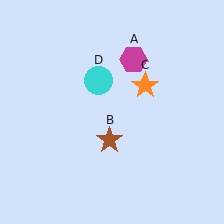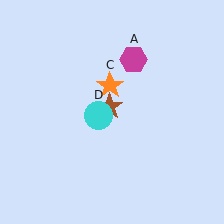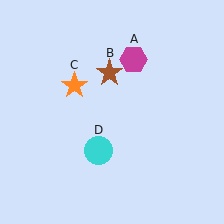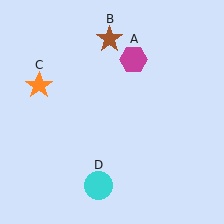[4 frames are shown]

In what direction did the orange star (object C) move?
The orange star (object C) moved left.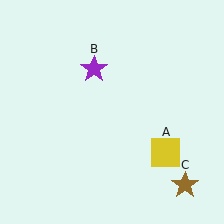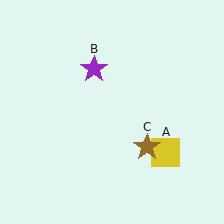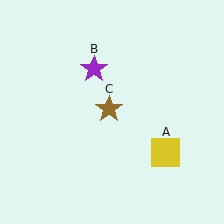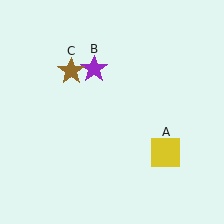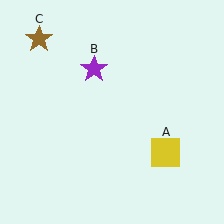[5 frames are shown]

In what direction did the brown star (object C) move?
The brown star (object C) moved up and to the left.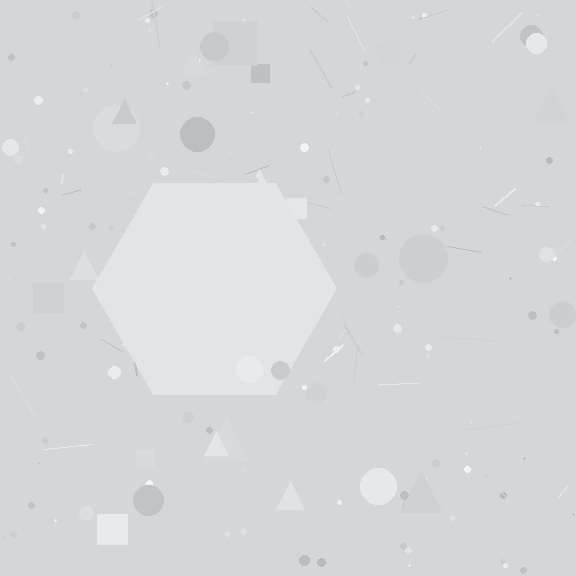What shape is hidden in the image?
A hexagon is hidden in the image.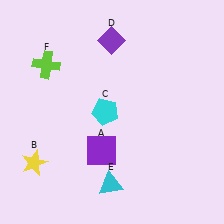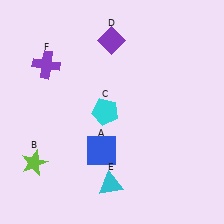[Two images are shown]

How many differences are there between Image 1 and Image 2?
There are 3 differences between the two images.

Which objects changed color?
A changed from purple to blue. B changed from yellow to lime. F changed from lime to purple.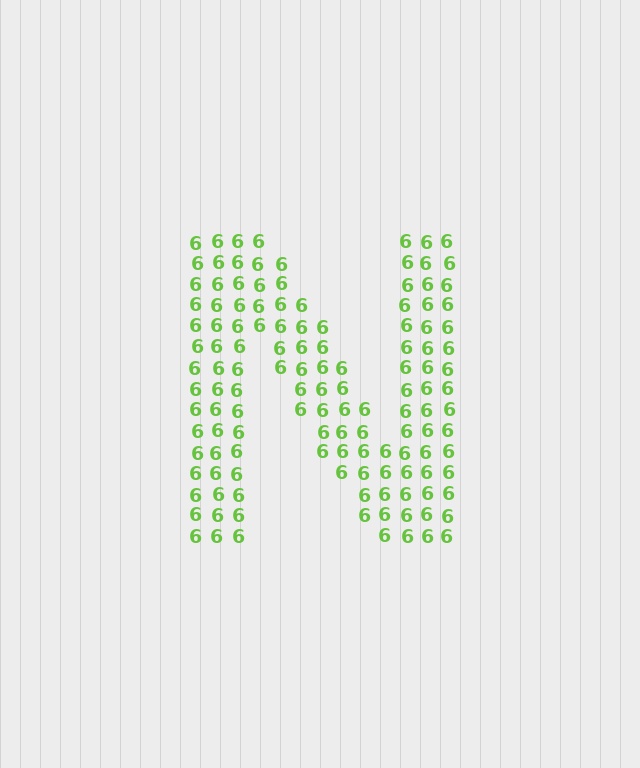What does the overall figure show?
The overall figure shows the letter N.